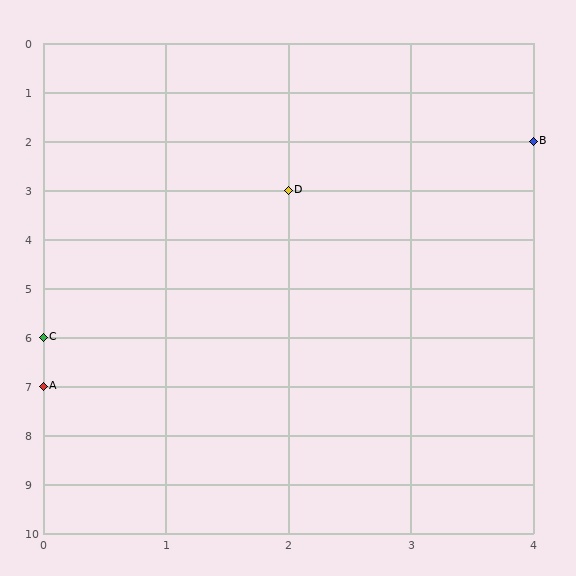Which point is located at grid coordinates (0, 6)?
Point C is at (0, 6).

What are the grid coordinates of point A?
Point A is at grid coordinates (0, 7).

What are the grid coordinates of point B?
Point B is at grid coordinates (4, 2).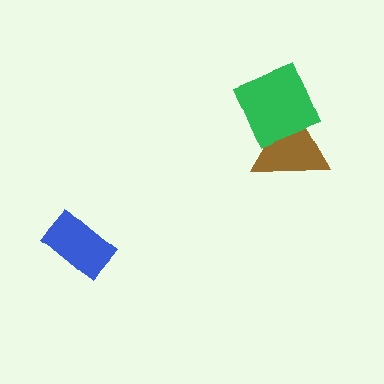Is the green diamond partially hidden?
No, no other shape covers it.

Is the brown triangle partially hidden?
Yes, it is partially covered by another shape.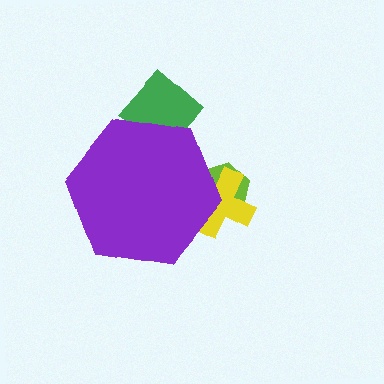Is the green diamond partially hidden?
Yes, the green diamond is partially hidden behind the purple hexagon.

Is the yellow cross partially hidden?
Yes, the yellow cross is partially hidden behind the purple hexagon.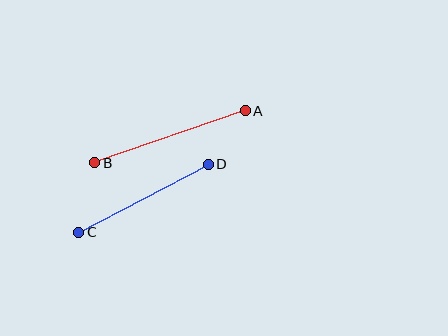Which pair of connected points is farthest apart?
Points A and B are farthest apart.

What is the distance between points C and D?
The distance is approximately 147 pixels.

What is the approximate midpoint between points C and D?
The midpoint is at approximately (143, 198) pixels.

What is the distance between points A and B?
The distance is approximately 159 pixels.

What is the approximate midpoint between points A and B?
The midpoint is at approximately (170, 137) pixels.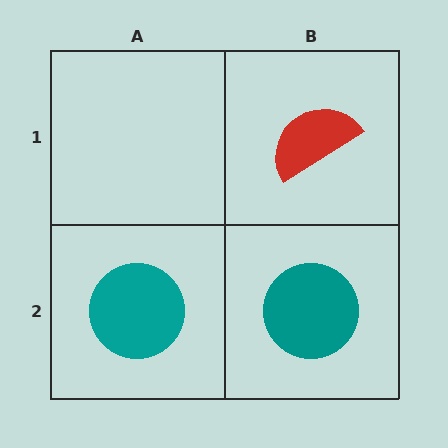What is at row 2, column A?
A teal circle.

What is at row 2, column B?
A teal circle.